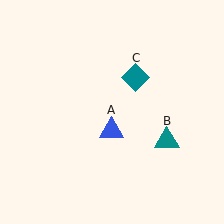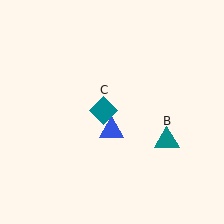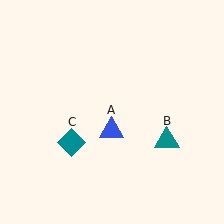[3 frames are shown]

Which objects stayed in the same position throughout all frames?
Blue triangle (object A) and teal triangle (object B) remained stationary.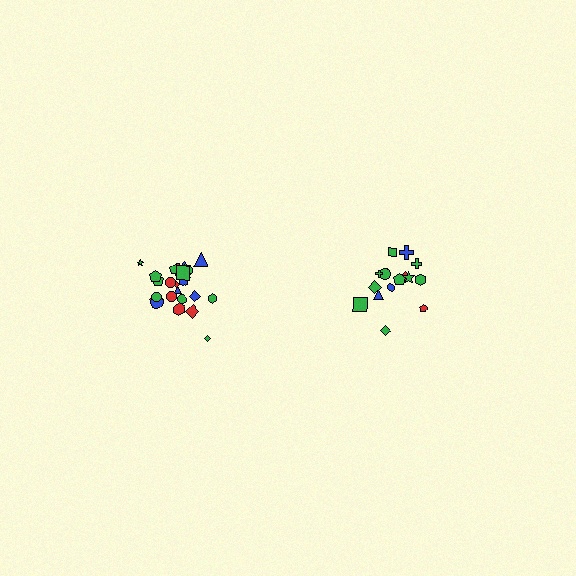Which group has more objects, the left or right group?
The left group.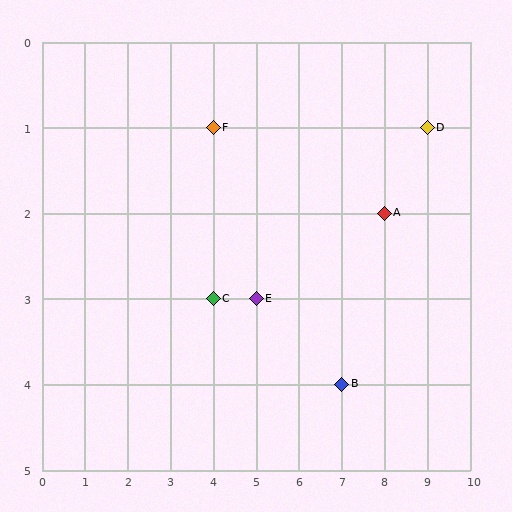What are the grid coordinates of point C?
Point C is at grid coordinates (4, 3).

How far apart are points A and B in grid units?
Points A and B are 1 column and 2 rows apart (about 2.2 grid units diagonally).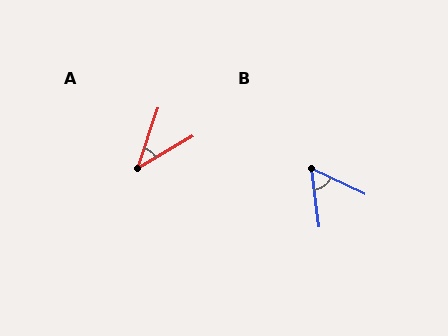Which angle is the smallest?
A, at approximately 41 degrees.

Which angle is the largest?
B, at approximately 57 degrees.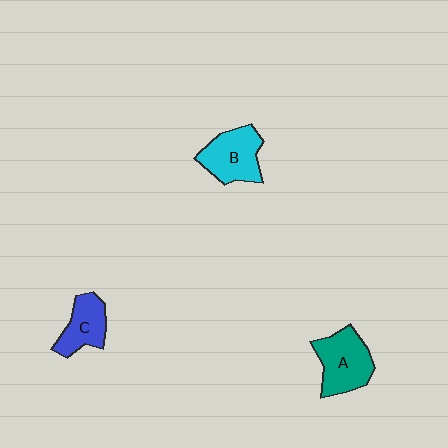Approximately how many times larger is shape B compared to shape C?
Approximately 1.3 times.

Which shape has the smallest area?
Shape C (blue).